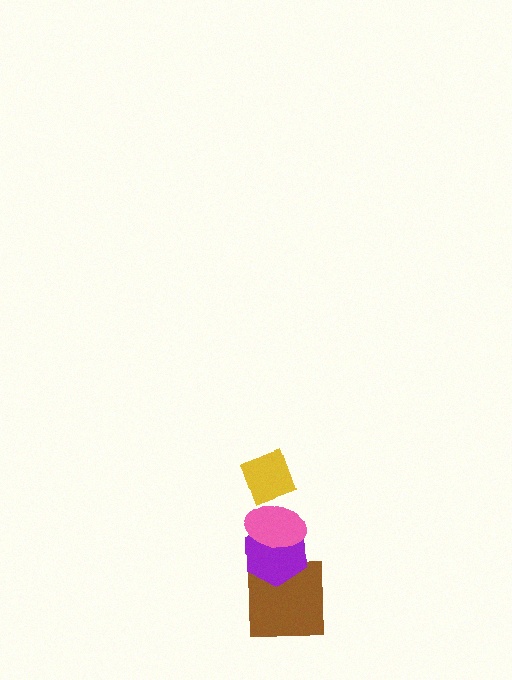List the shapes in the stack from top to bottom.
From top to bottom: the yellow diamond, the pink ellipse, the purple hexagon, the brown square.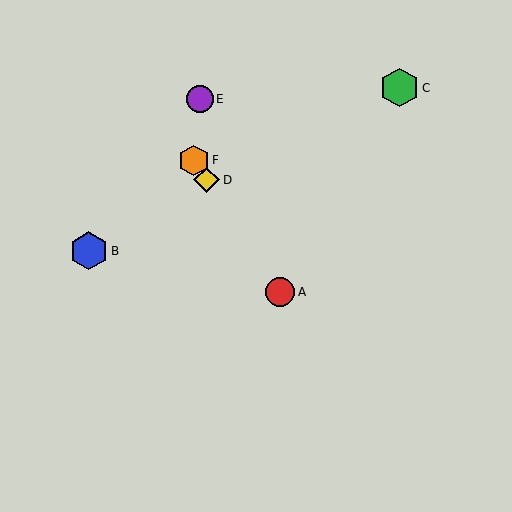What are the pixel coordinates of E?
Object E is at (200, 99).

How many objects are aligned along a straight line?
3 objects (A, D, F) are aligned along a straight line.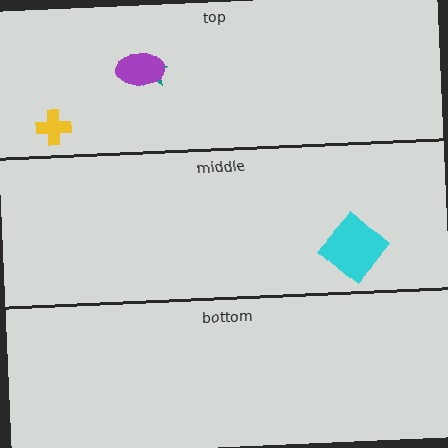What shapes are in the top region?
The teal star, the yellow cross, the purple ellipse.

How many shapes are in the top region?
3.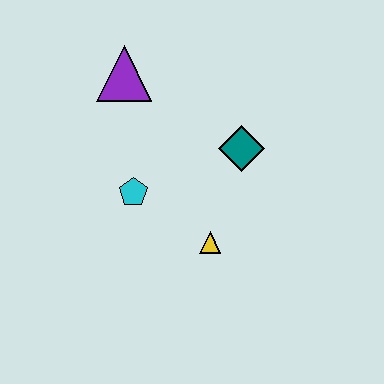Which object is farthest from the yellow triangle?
The purple triangle is farthest from the yellow triangle.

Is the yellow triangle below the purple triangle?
Yes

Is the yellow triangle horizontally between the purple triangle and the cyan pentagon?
No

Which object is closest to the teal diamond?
The yellow triangle is closest to the teal diamond.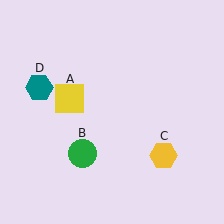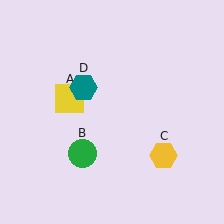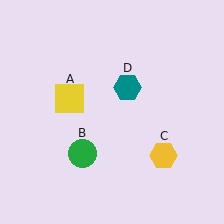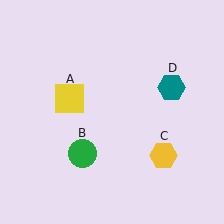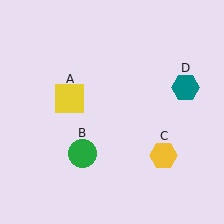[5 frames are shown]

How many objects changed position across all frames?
1 object changed position: teal hexagon (object D).